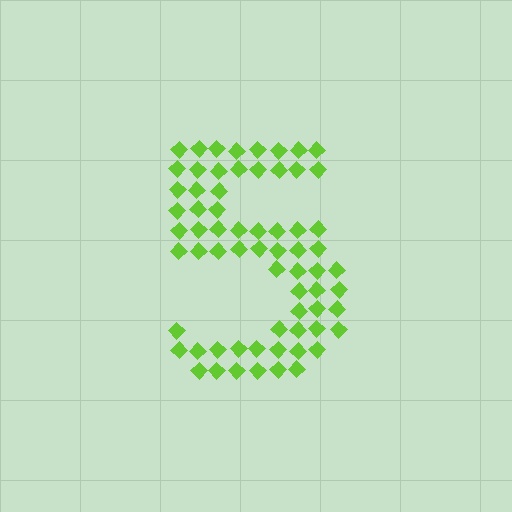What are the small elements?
The small elements are diamonds.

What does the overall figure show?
The overall figure shows the digit 5.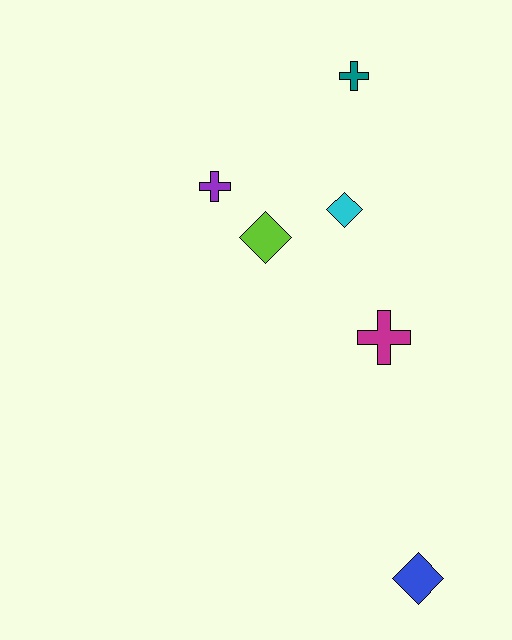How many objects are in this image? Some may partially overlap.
There are 6 objects.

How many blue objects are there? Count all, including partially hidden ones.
There is 1 blue object.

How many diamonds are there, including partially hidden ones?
There are 3 diamonds.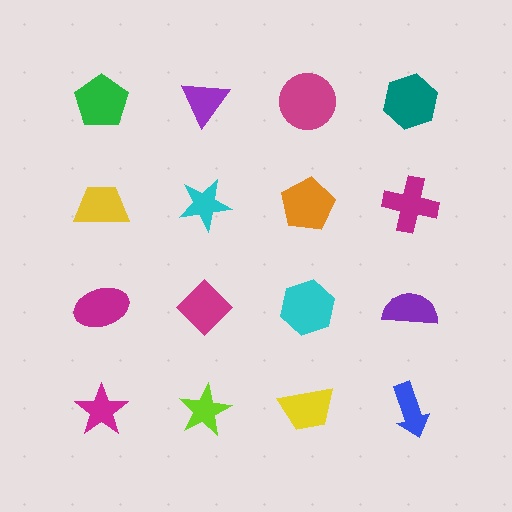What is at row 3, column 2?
A magenta diamond.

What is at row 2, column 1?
A yellow trapezoid.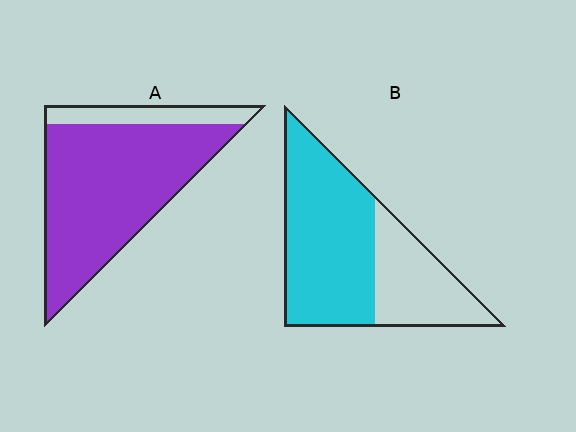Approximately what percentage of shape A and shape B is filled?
A is approximately 85% and B is approximately 65%.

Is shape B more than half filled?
Yes.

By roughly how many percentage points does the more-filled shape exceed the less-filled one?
By roughly 20 percentage points (A over B).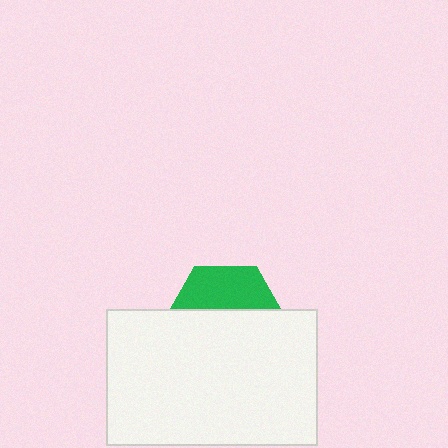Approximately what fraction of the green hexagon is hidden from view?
Roughly 62% of the green hexagon is hidden behind the white rectangle.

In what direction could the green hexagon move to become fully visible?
The green hexagon could move up. That would shift it out from behind the white rectangle entirely.